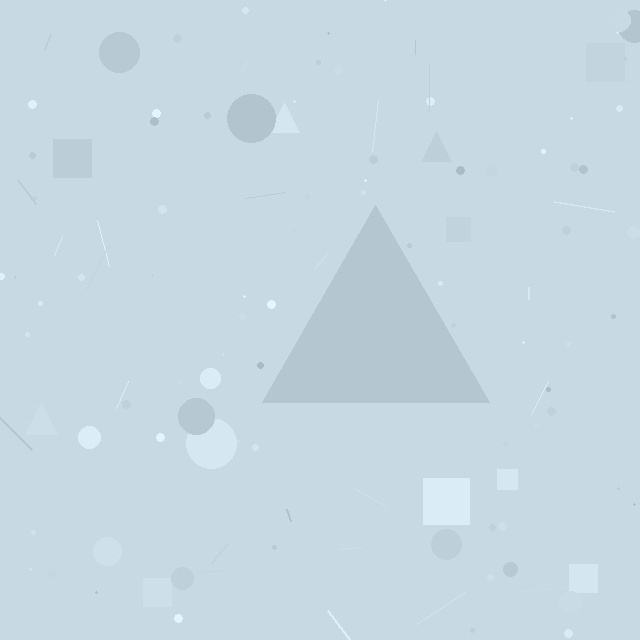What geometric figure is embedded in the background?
A triangle is embedded in the background.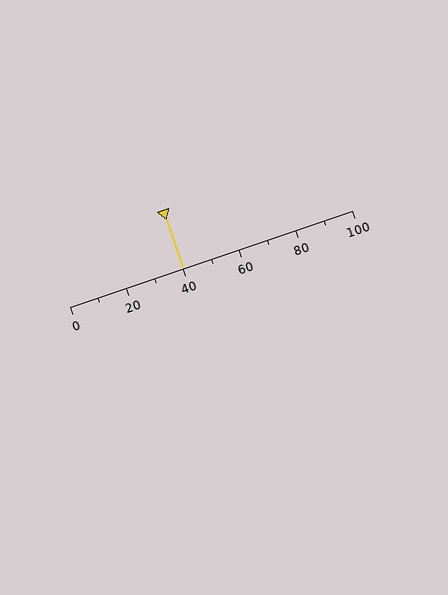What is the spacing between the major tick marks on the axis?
The major ticks are spaced 20 apart.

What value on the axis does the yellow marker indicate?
The marker indicates approximately 40.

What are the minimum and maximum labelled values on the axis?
The axis runs from 0 to 100.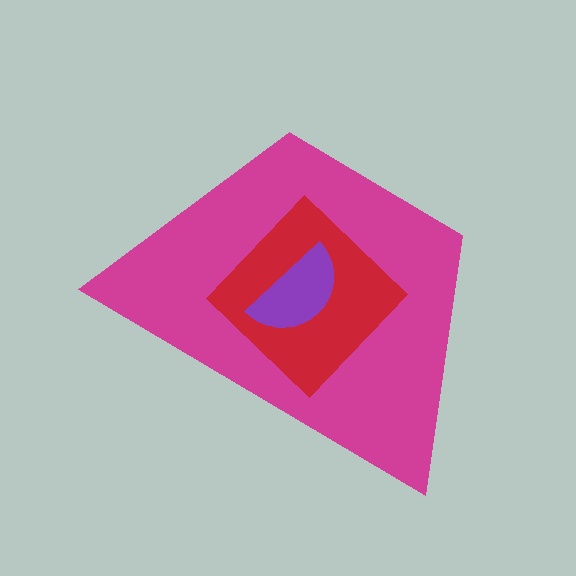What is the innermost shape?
The purple semicircle.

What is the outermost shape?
The magenta trapezoid.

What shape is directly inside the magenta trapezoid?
The red diamond.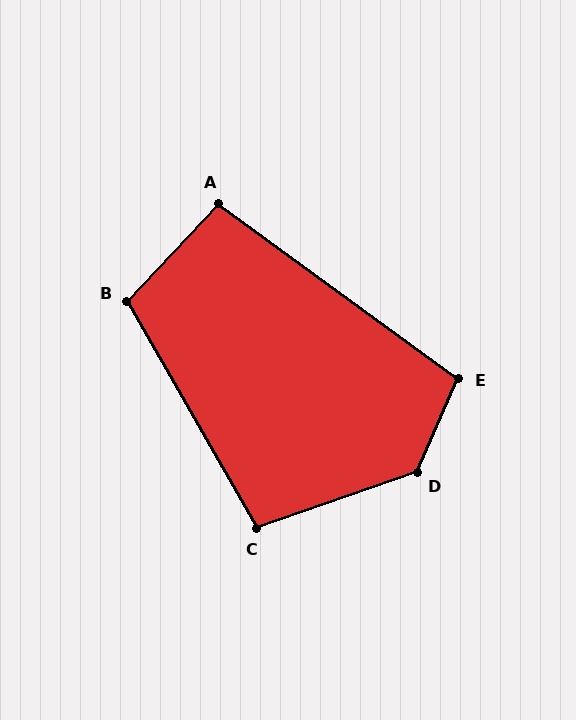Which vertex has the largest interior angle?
D, at approximately 133 degrees.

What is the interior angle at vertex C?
Approximately 101 degrees (obtuse).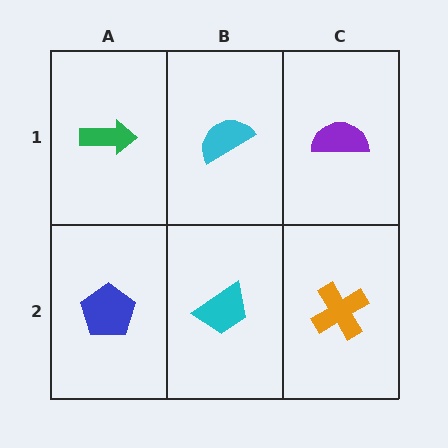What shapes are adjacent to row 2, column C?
A purple semicircle (row 1, column C), a cyan trapezoid (row 2, column B).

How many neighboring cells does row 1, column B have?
3.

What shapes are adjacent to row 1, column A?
A blue pentagon (row 2, column A), a cyan semicircle (row 1, column B).